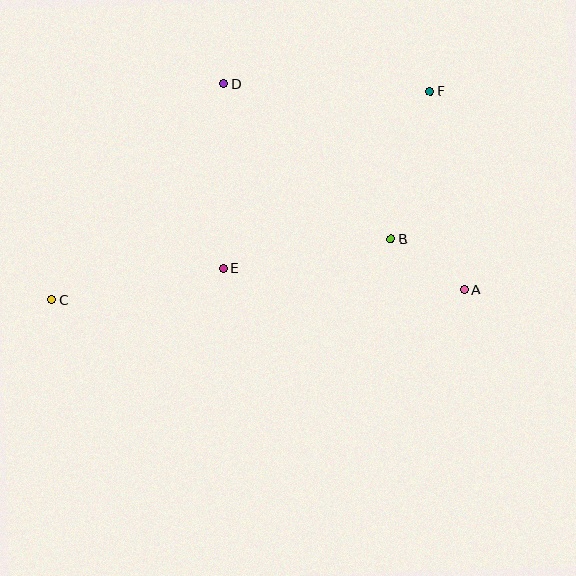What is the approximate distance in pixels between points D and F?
The distance between D and F is approximately 206 pixels.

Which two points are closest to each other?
Points A and B are closest to each other.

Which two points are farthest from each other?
Points C and F are farthest from each other.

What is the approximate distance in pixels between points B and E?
The distance between B and E is approximately 170 pixels.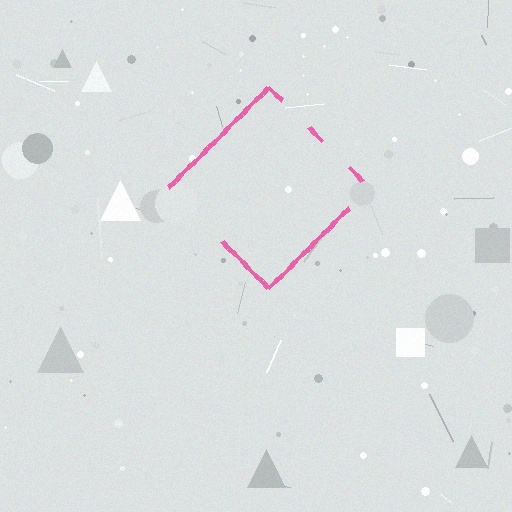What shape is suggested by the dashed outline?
The dashed outline suggests a diamond.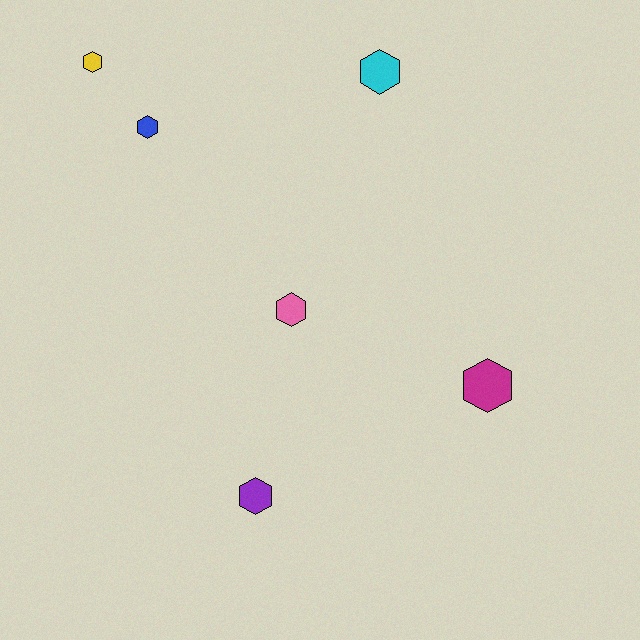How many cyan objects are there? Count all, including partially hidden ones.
There is 1 cyan object.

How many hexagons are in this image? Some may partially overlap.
There are 6 hexagons.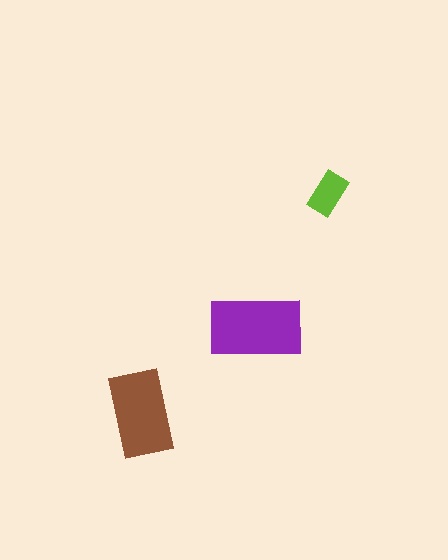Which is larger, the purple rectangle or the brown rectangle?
The purple one.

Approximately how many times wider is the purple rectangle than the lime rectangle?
About 2 times wider.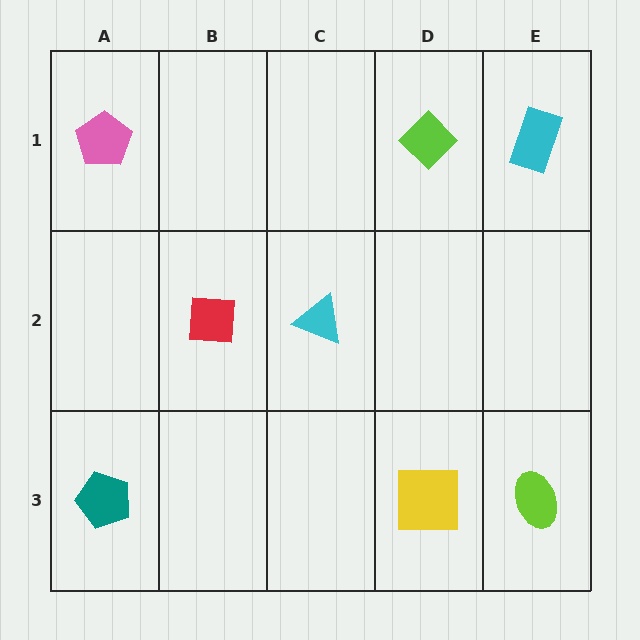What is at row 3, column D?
A yellow square.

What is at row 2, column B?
A red square.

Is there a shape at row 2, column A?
No, that cell is empty.